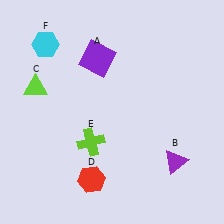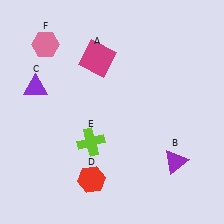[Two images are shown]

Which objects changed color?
A changed from purple to magenta. C changed from lime to purple. F changed from cyan to pink.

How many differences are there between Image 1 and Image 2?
There are 3 differences between the two images.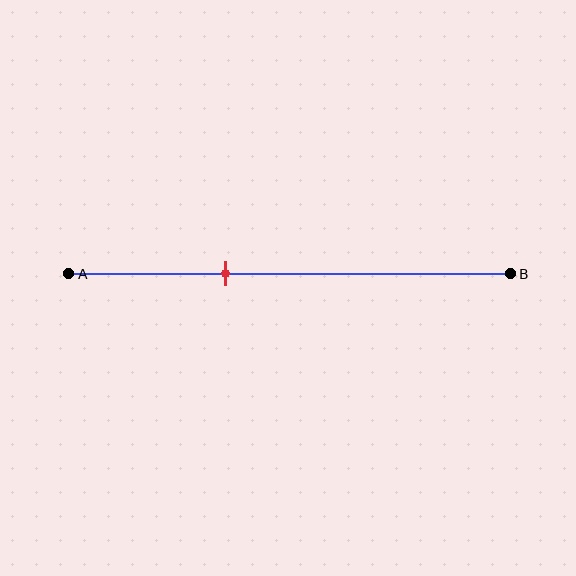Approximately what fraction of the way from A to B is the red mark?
The red mark is approximately 35% of the way from A to B.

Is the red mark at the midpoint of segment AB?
No, the mark is at about 35% from A, not at the 50% midpoint.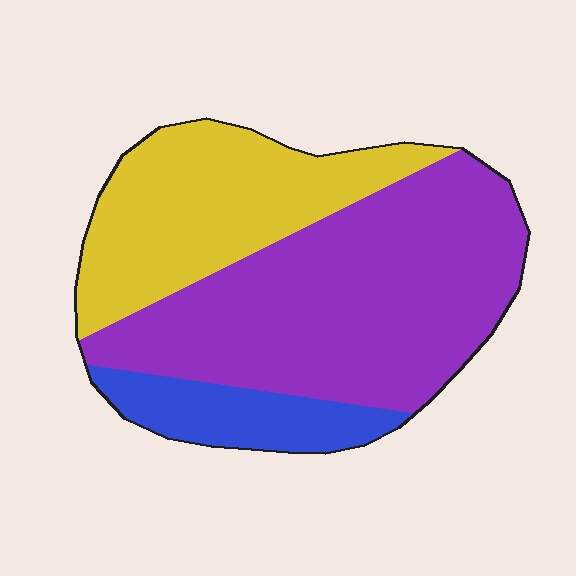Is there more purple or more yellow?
Purple.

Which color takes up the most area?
Purple, at roughly 55%.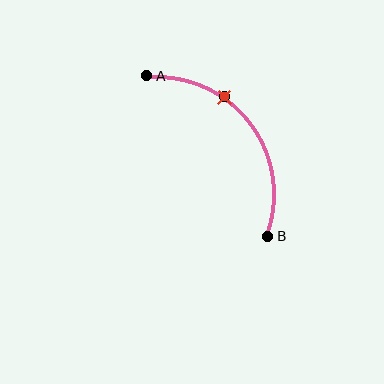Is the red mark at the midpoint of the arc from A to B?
No. The red mark lies on the arc but is closer to endpoint A. The arc midpoint would be at the point on the curve equidistant along the arc from both A and B.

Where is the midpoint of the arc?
The arc midpoint is the point on the curve farthest from the straight line joining A and B. It sits above and to the right of that line.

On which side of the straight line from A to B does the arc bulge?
The arc bulges above and to the right of the straight line connecting A and B.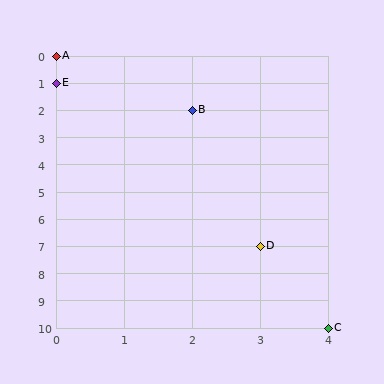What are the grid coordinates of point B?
Point B is at grid coordinates (2, 2).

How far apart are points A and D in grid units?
Points A and D are 3 columns and 7 rows apart (about 7.6 grid units diagonally).